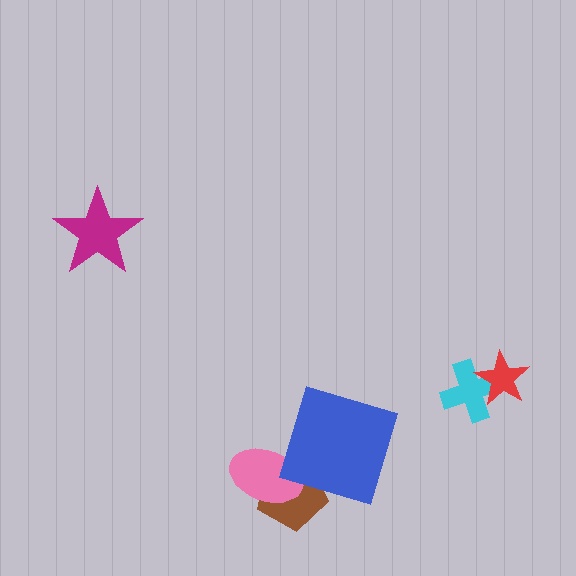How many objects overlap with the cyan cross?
1 object overlaps with the cyan cross.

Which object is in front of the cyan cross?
The red star is in front of the cyan cross.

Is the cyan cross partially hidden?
Yes, it is partially covered by another shape.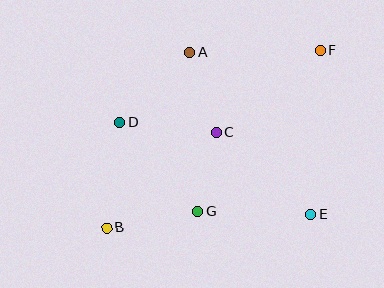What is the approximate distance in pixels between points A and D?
The distance between A and D is approximately 99 pixels.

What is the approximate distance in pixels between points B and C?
The distance between B and C is approximately 145 pixels.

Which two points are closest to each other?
Points C and G are closest to each other.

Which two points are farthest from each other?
Points B and F are farthest from each other.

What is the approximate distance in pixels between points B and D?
The distance between B and D is approximately 106 pixels.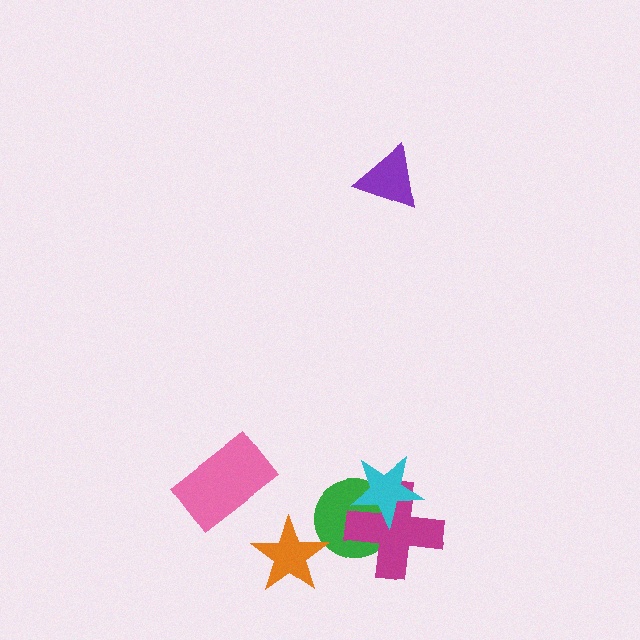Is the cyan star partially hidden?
No, no other shape covers it.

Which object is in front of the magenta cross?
The cyan star is in front of the magenta cross.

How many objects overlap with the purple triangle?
0 objects overlap with the purple triangle.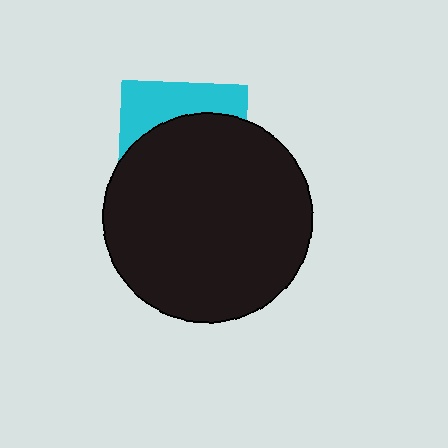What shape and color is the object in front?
The object in front is a black circle.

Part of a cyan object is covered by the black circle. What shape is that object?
It is a square.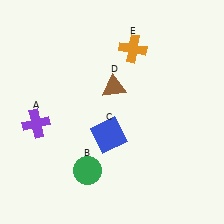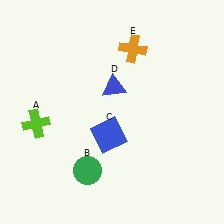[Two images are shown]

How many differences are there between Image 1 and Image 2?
There are 2 differences between the two images.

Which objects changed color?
A changed from purple to lime. D changed from brown to blue.